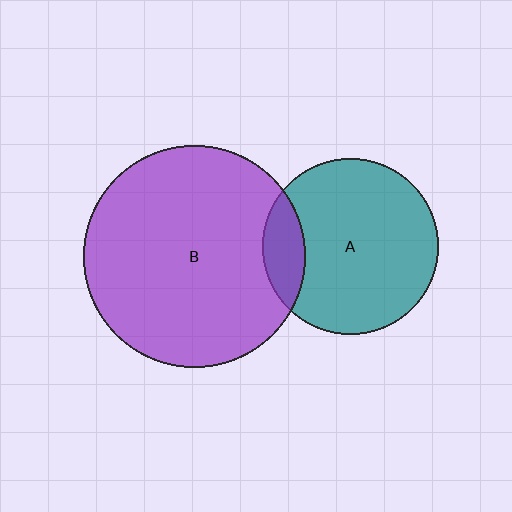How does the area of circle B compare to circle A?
Approximately 1.6 times.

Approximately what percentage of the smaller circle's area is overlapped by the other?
Approximately 15%.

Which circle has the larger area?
Circle B (purple).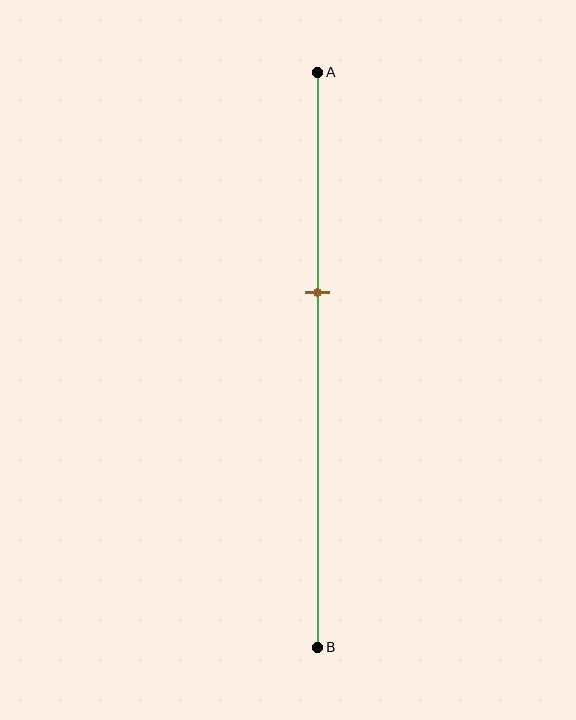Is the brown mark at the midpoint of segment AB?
No, the mark is at about 40% from A, not at the 50% midpoint.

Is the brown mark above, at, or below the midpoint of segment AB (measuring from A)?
The brown mark is above the midpoint of segment AB.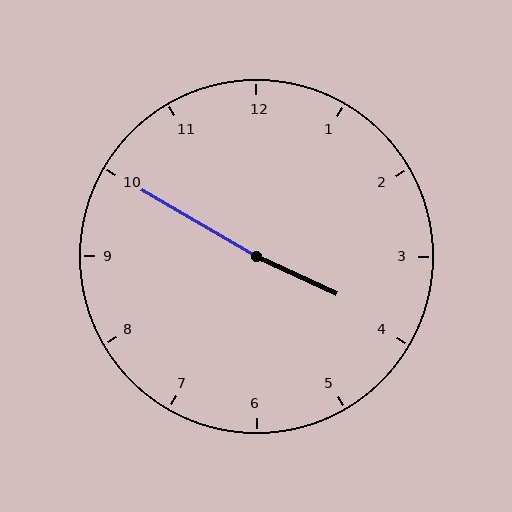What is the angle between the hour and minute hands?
Approximately 175 degrees.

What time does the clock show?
3:50.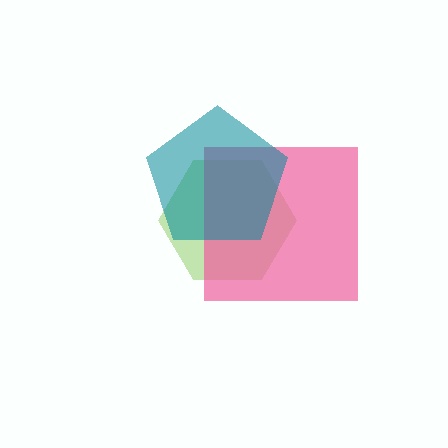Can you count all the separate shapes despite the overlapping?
Yes, there are 3 separate shapes.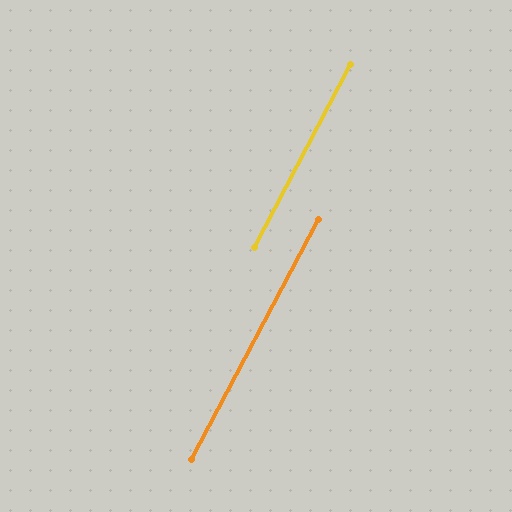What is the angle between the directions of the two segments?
Approximately 0 degrees.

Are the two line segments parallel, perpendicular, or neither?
Parallel — their directions differ by only 0.3°.